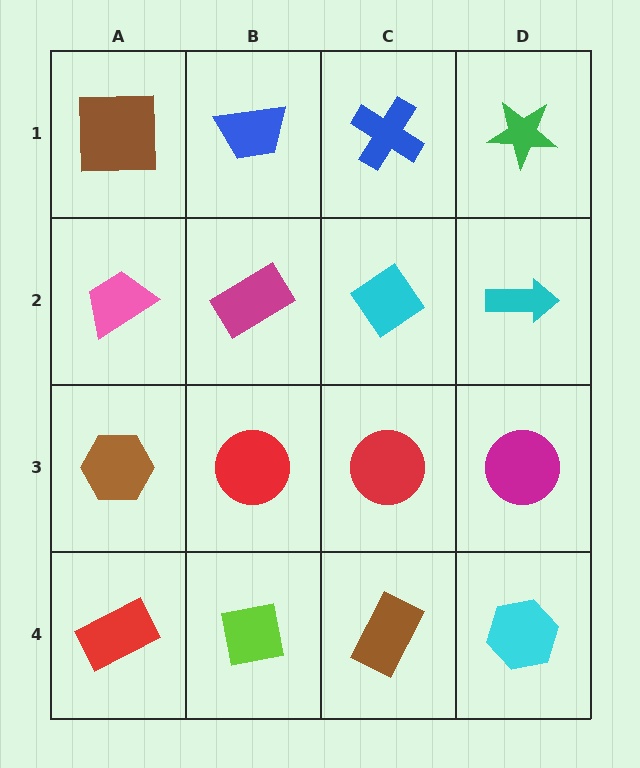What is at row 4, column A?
A red rectangle.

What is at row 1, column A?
A brown square.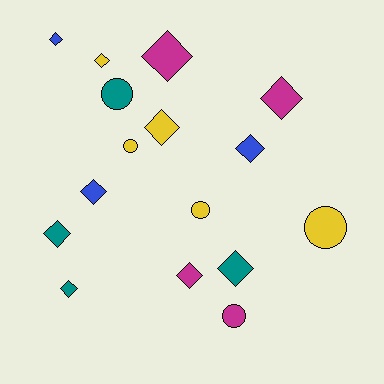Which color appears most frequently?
Yellow, with 5 objects.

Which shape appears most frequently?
Diamond, with 11 objects.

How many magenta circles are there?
There is 1 magenta circle.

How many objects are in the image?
There are 16 objects.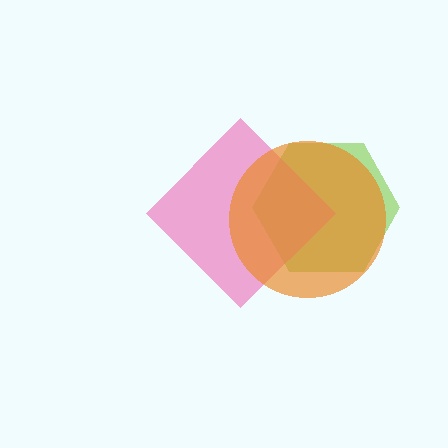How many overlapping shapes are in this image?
There are 3 overlapping shapes in the image.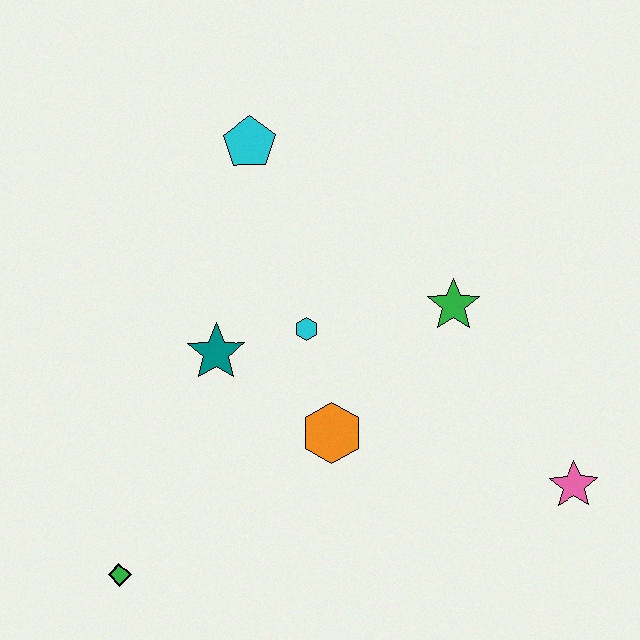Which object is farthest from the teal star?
The pink star is farthest from the teal star.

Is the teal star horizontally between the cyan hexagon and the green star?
No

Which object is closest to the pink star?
The green star is closest to the pink star.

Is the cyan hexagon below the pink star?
No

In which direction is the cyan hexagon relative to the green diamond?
The cyan hexagon is above the green diamond.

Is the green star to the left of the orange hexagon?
No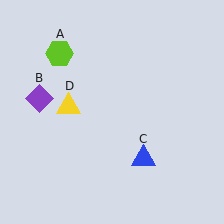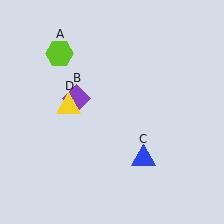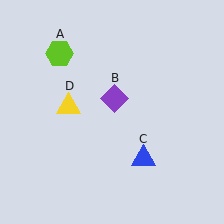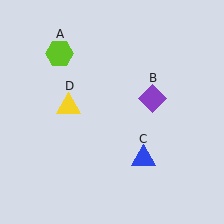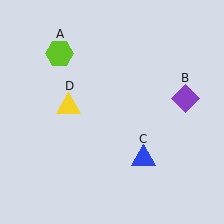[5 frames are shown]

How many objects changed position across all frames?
1 object changed position: purple diamond (object B).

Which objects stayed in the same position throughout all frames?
Lime hexagon (object A) and blue triangle (object C) and yellow triangle (object D) remained stationary.